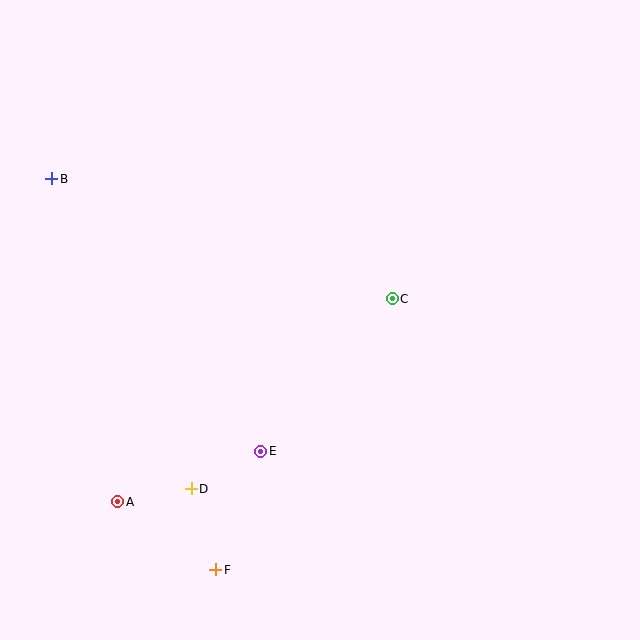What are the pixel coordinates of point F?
Point F is at (216, 570).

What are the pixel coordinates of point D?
Point D is at (191, 489).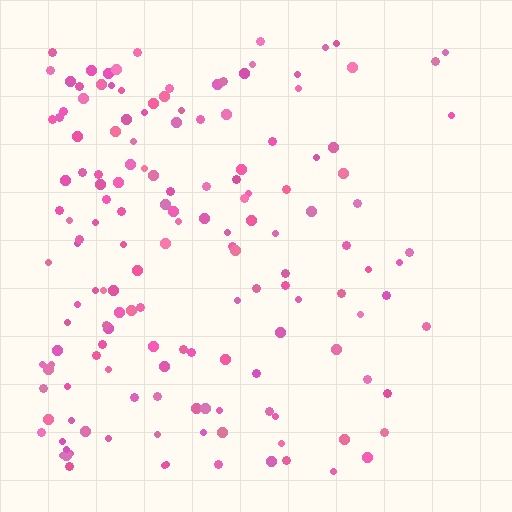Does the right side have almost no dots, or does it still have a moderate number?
Still a moderate number, just noticeably fewer than the left.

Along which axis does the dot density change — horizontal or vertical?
Horizontal.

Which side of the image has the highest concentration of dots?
The left.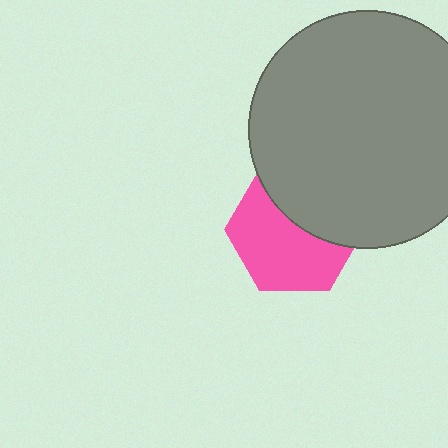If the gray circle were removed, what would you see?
You would see the complete pink hexagon.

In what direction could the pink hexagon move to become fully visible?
The pink hexagon could move down. That would shift it out from behind the gray circle entirely.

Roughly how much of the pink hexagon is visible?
About half of it is visible (roughly 60%).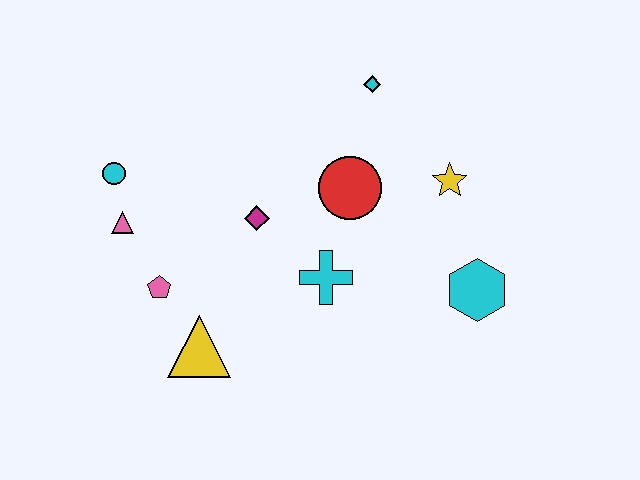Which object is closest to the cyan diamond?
The red circle is closest to the cyan diamond.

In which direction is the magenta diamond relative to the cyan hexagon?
The magenta diamond is to the left of the cyan hexagon.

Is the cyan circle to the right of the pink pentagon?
No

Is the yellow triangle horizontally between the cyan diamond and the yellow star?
No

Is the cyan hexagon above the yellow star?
No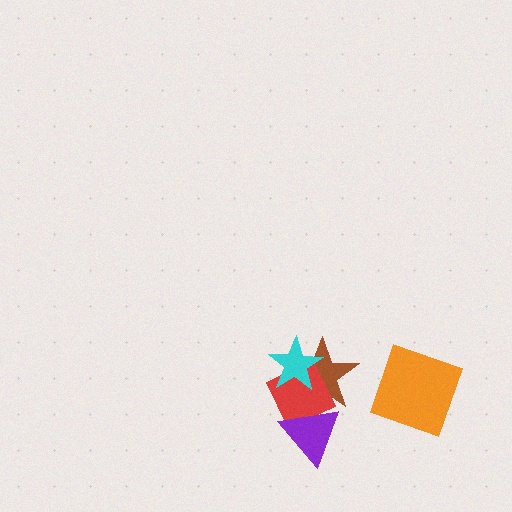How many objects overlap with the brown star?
3 objects overlap with the brown star.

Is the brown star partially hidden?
Yes, it is partially covered by another shape.